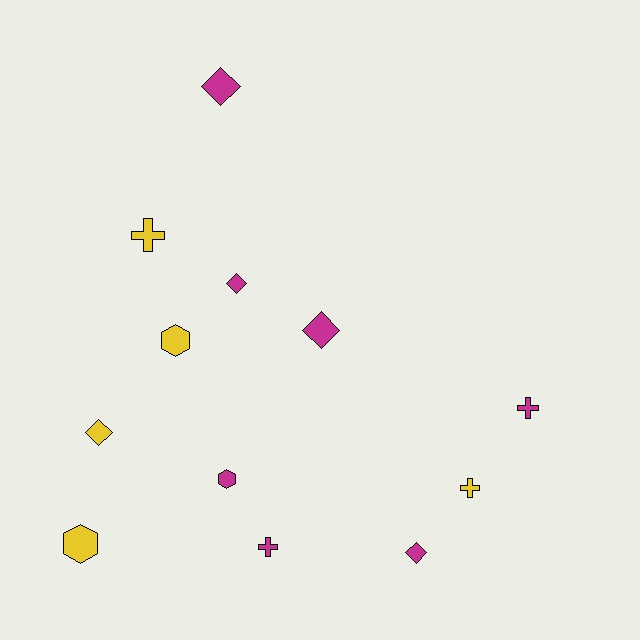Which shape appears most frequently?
Diamond, with 5 objects.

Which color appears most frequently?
Magenta, with 7 objects.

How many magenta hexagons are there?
There is 1 magenta hexagon.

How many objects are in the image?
There are 12 objects.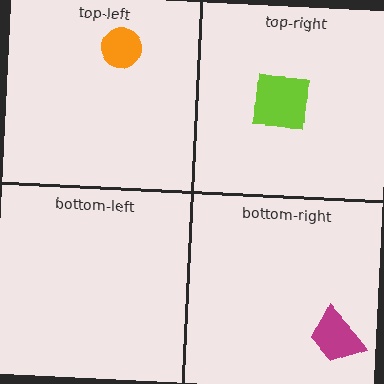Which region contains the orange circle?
The top-left region.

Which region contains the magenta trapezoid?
The bottom-right region.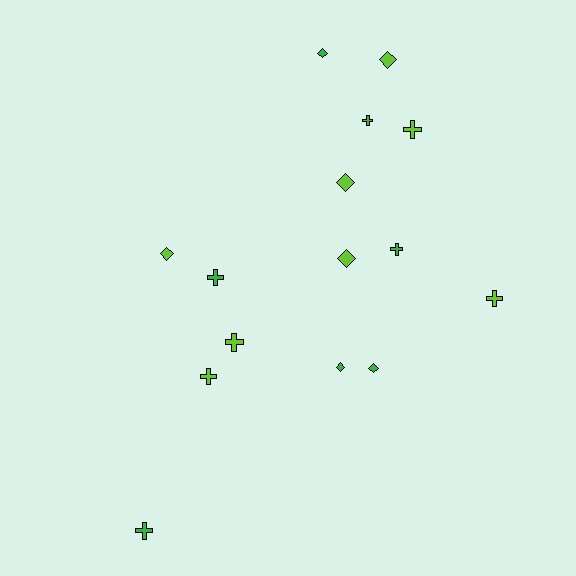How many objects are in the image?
There are 15 objects.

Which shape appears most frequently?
Cross, with 8 objects.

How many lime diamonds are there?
There are 4 lime diamonds.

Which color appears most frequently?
Lime, with 8 objects.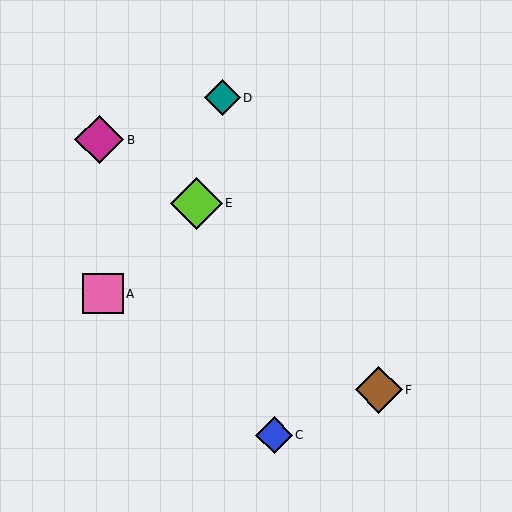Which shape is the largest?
The lime diamond (labeled E) is the largest.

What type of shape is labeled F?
Shape F is a brown diamond.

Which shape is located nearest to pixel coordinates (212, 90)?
The teal diamond (labeled D) at (223, 98) is nearest to that location.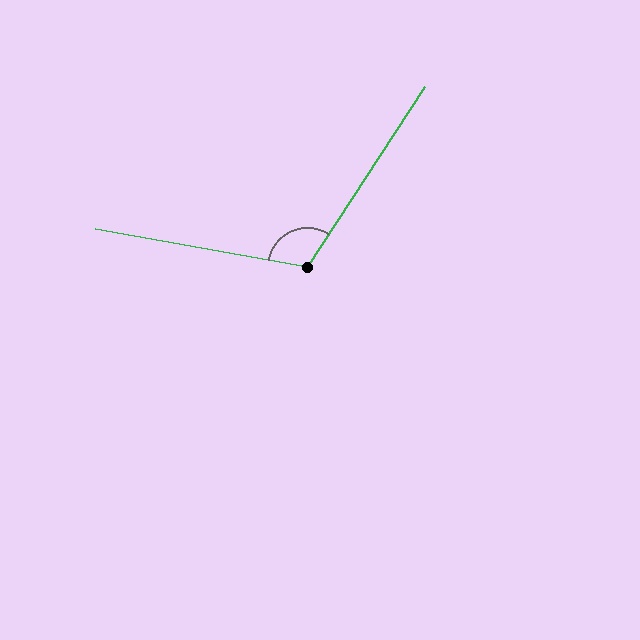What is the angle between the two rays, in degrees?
Approximately 113 degrees.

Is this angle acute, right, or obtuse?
It is obtuse.